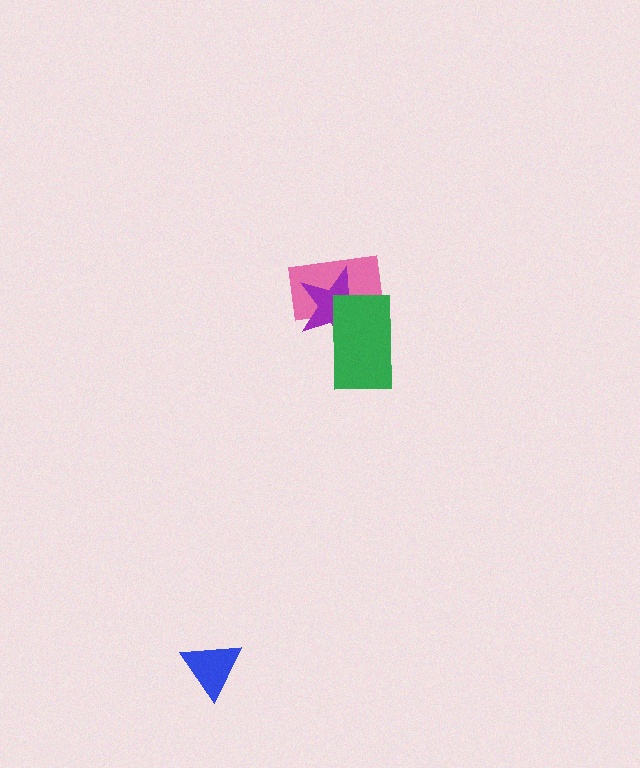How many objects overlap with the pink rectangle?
2 objects overlap with the pink rectangle.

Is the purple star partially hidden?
Yes, it is partially covered by another shape.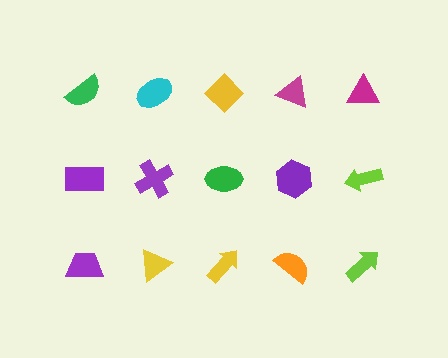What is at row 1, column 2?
A cyan ellipse.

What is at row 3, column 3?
A yellow arrow.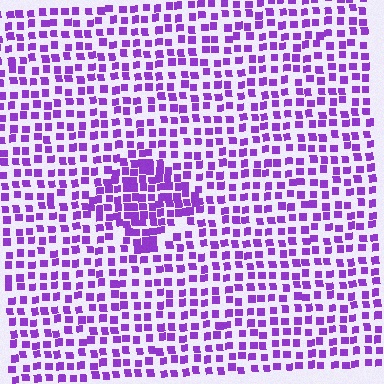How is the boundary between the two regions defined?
The boundary is defined by a change in element density (approximately 1.7x ratio). All elements are the same color, size, and shape.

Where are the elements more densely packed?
The elements are more densely packed inside the diamond boundary.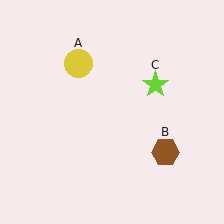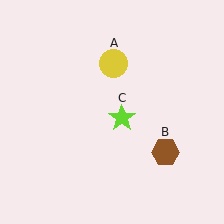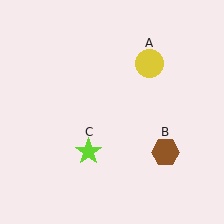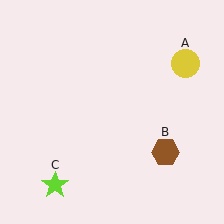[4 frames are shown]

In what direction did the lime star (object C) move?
The lime star (object C) moved down and to the left.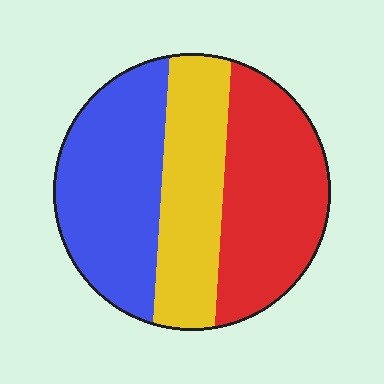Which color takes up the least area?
Yellow, at roughly 30%.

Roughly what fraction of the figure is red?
Red covers around 35% of the figure.